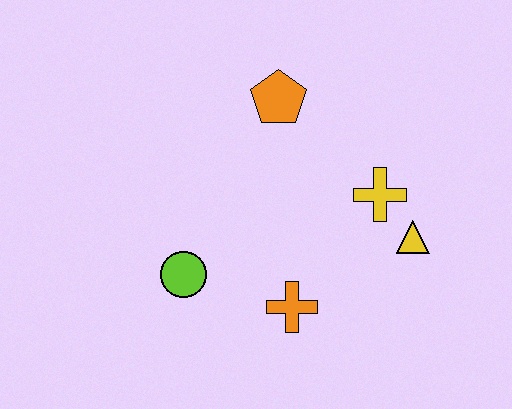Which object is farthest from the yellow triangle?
The lime circle is farthest from the yellow triangle.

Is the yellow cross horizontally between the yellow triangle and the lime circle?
Yes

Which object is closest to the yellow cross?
The yellow triangle is closest to the yellow cross.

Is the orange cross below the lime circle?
Yes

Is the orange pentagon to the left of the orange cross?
Yes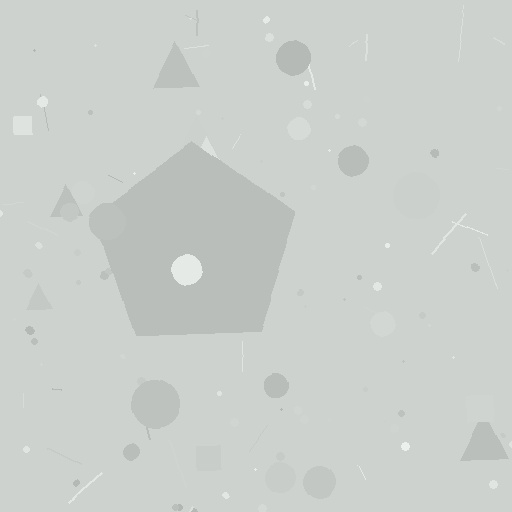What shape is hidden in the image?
A pentagon is hidden in the image.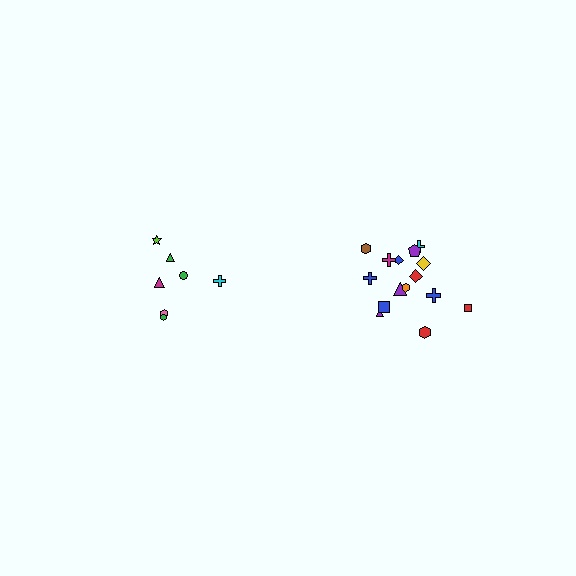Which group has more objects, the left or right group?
The right group.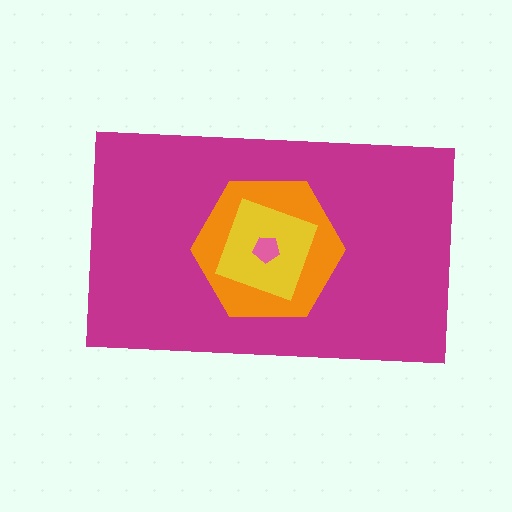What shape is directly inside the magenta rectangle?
The orange hexagon.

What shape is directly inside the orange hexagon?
The yellow diamond.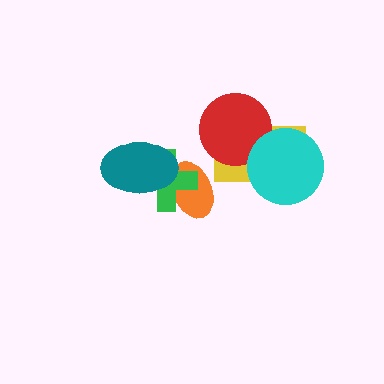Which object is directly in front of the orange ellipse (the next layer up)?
The green cross is directly in front of the orange ellipse.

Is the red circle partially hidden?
Yes, it is partially covered by another shape.